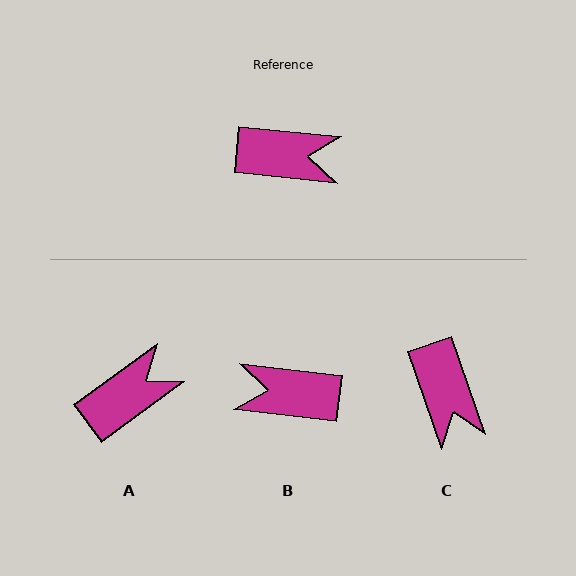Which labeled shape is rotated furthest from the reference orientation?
B, about 179 degrees away.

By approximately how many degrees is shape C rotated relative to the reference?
Approximately 65 degrees clockwise.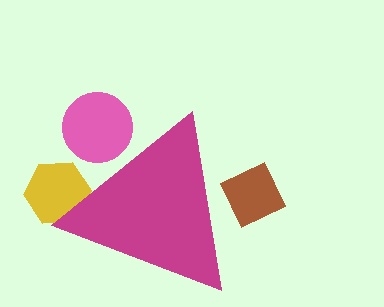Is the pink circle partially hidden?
Yes, the pink circle is partially hidden behind the magenta triangle.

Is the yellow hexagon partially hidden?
Yes, the yellow hexagon is partially hidden behind the magenta triangle.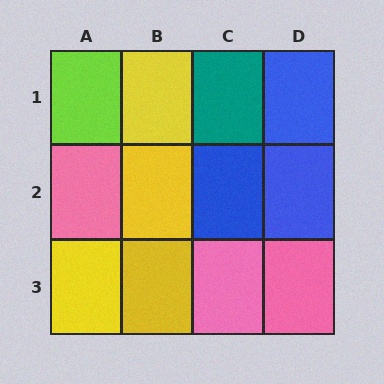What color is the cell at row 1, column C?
Teal.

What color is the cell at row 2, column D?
Blue.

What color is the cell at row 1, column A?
Lime.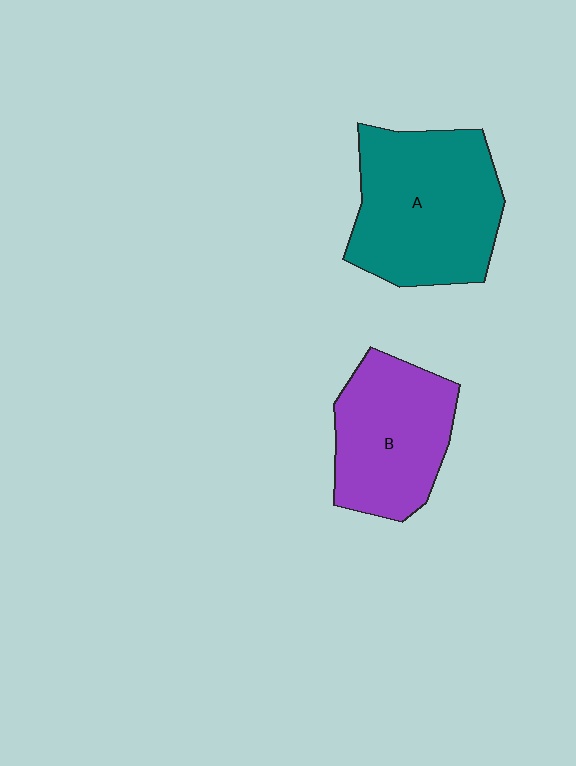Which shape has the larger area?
Shape A (teal).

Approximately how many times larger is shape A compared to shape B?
Approximately 1.3 times.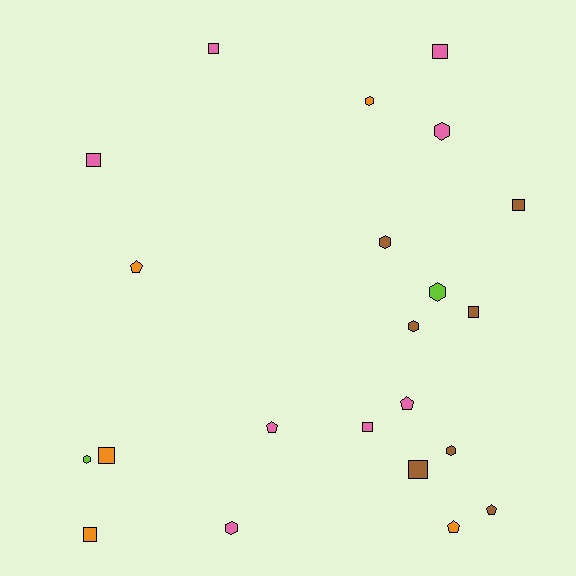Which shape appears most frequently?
Square, with 9 objects.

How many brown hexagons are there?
There are 3 brown hexagons.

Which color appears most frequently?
Pink, with 8 objects.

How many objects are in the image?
There are 22 objects.